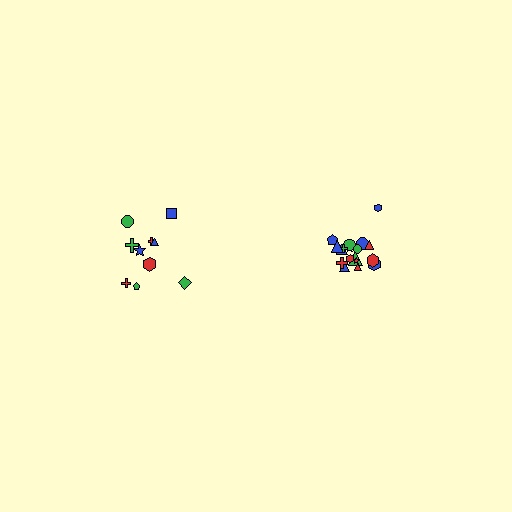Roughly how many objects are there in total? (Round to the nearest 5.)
Roughly 30 objects in total.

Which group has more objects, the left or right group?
The right group.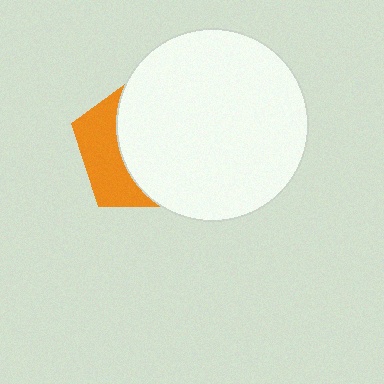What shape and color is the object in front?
The object in front is a white circle.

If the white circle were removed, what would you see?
You would see the complete orange pentagon.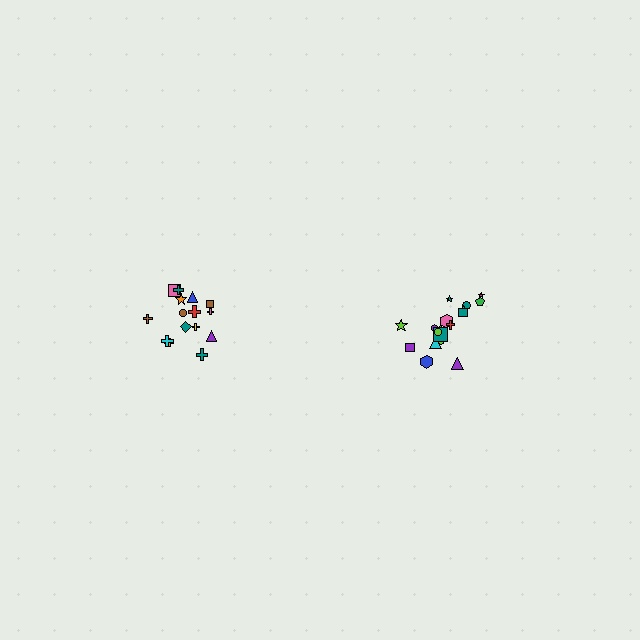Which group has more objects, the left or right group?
The right group.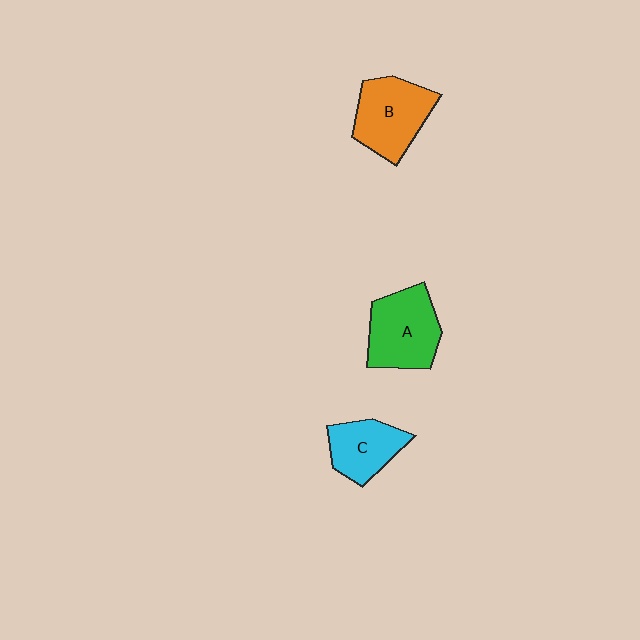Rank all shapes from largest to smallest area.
From largest to smallest: A (green), B (orange), C (cyan).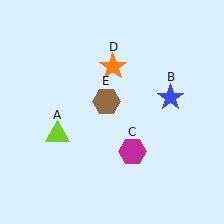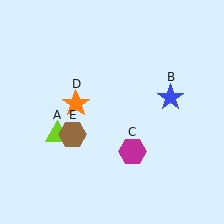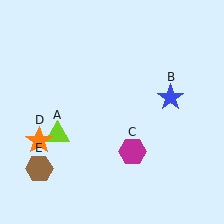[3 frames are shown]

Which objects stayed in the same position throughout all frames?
Lime triangle (object A) and blue star (object B) and magenta hexagon (object C) remained stationary.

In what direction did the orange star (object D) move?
The orange star (object D) moved down and to the left.